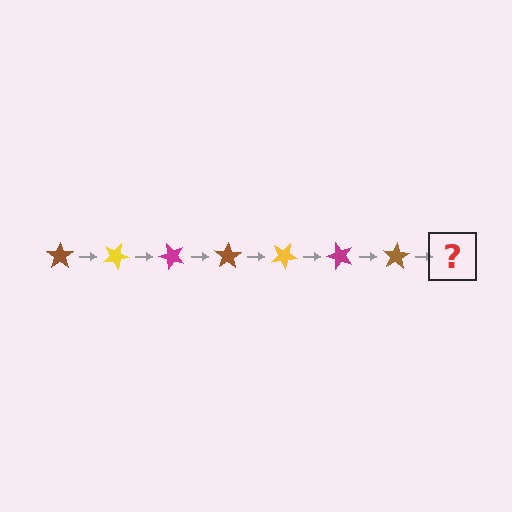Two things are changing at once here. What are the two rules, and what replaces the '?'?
The two rules are that it rotates 25 degrees each step and the color cycles through brown, yellow, and magenta. The '?' should be a yellow star, rotated 175 degrees from the start.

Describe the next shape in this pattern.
It should be a yellow star, rotated 175 degrees from the start.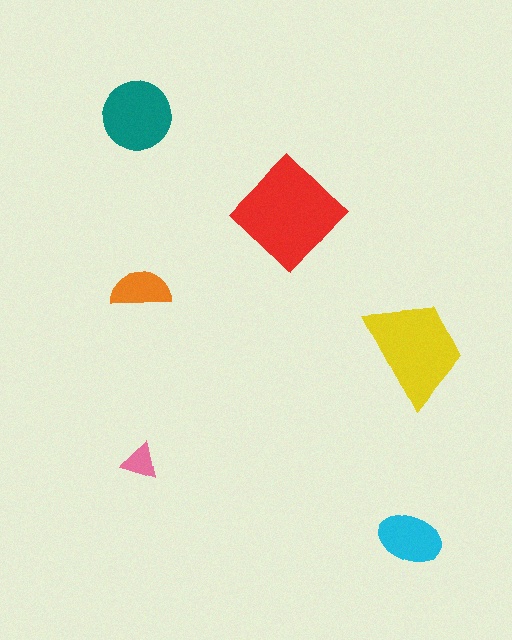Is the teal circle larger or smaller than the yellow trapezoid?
Smaller.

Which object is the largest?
The red diamond.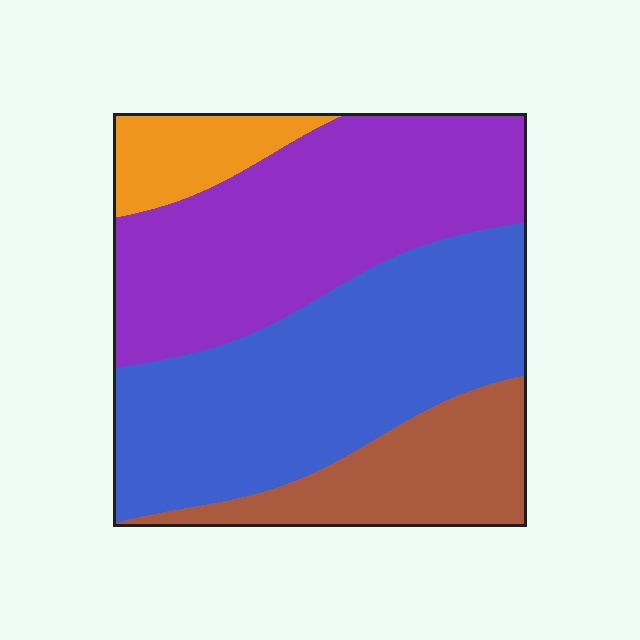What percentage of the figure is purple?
Purple takes up about three eighths (3/8) of the figure.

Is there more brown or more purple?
Purple.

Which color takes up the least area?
Orange, at roughly 10%.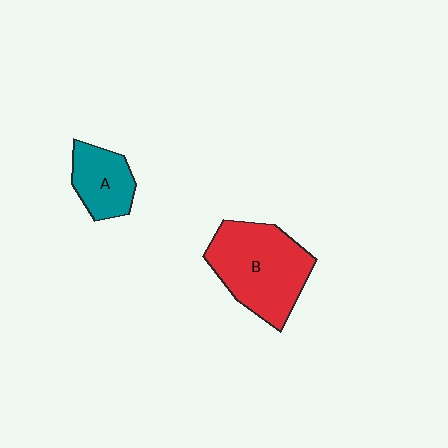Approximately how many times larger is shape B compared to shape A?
Approximately 2.0 times.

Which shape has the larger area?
Shape B (red).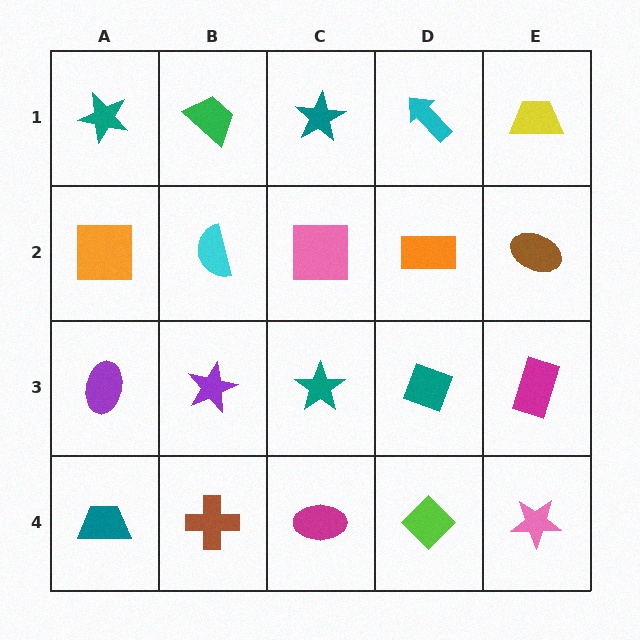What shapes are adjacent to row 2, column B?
A green trapezoid (row 1, column B), a purple star (row 3, column B), an orange square (row 2, column A), a pink square (row 2, column C).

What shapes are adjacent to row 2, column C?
A teal star (row 1, column C), a teal star (row 3, column C), a cyan semicircle (row 2, column B), an orange rectangle (row 2, column D).